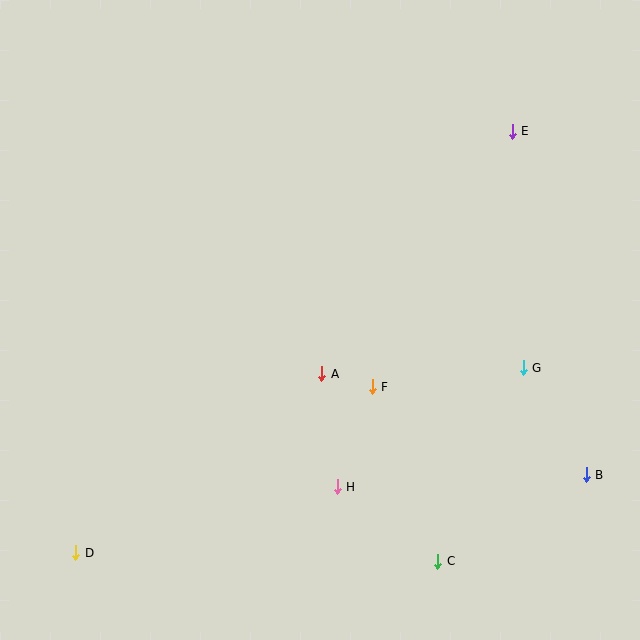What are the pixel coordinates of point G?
Point G is at (523, 368).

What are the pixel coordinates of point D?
Point D is at (76, 553).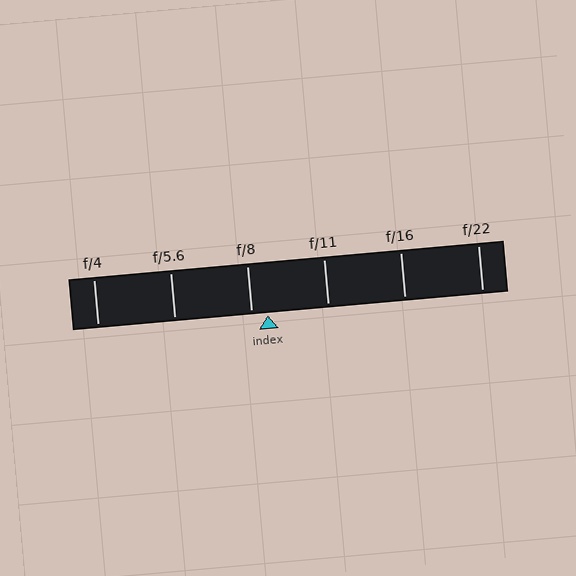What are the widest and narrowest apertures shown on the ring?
The widest aperture shown is f/4 and the narrowest is f/22.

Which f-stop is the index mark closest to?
The index mark is closest to f/8.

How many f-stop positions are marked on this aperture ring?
There are 6 f-stop positions marked.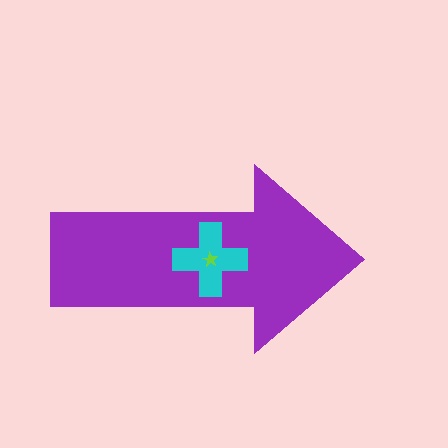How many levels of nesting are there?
3.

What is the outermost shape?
The purple arrow.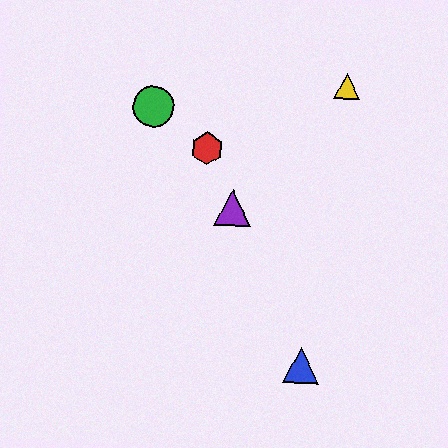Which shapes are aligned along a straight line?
The red hexagon, the blue triangle, the purple triangle are aligned along a straight line.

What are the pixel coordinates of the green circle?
The green circle is at (153, 106).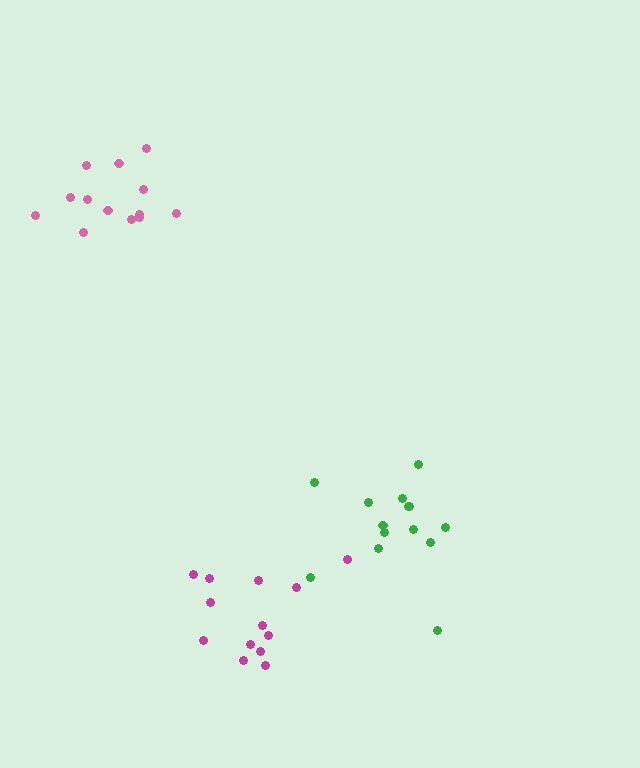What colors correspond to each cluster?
The clusters are colored: green, magenta, pink.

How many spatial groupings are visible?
There are 3 spatial groupings.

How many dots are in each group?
Group 1: 14 dots, Group 2: 13 dots, Group 3: 13 dots (40 total).